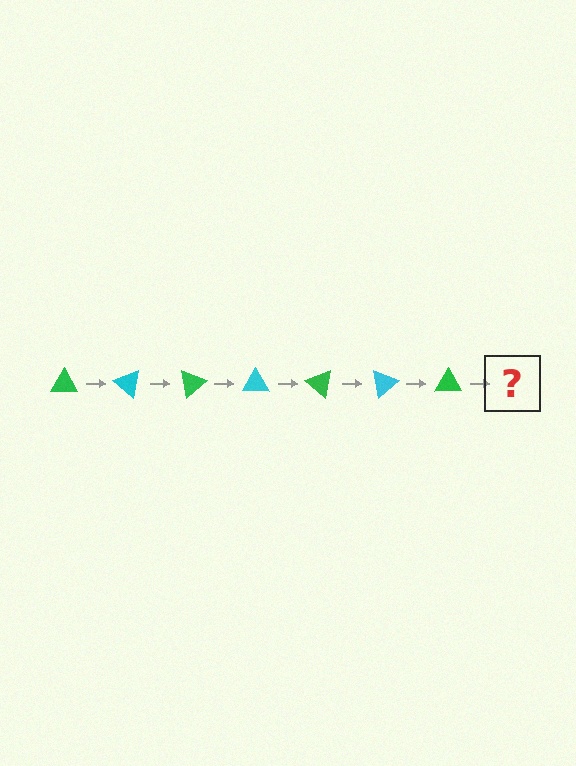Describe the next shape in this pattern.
It should be a cyan triangle, rotated 280 degrees from the start.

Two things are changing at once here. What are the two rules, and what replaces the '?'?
The two rules are that it rotates 40 degrees each step and the color cycles through green and cyan. The '?' should be a cyan triangle, rotated 280 degrees from the start.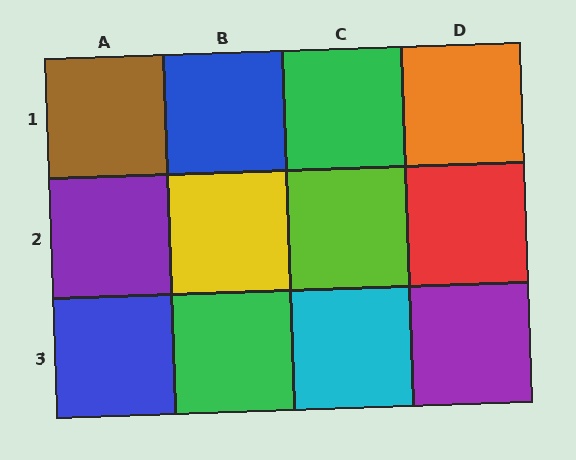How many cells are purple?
2 cells are purple.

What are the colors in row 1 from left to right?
Brown, blue, green, orange.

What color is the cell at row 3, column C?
Cyan.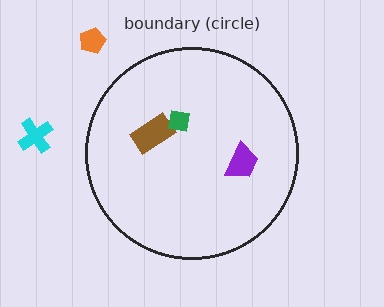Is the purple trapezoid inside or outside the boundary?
Inside.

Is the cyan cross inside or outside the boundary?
Outside.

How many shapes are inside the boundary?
3 inside, 2 outside.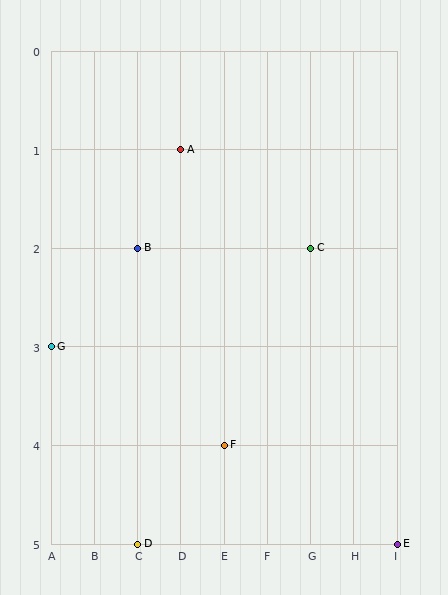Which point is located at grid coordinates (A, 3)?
Point G is at (A, 3).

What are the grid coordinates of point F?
Point F is at grid coordinates (E, 4).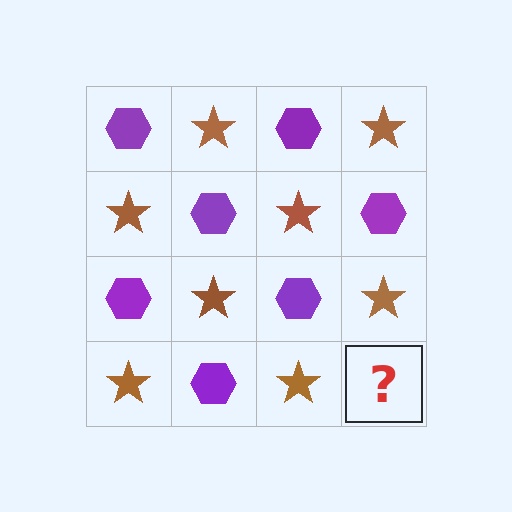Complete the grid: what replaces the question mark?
The question mark should be replaced with a purple hexagon.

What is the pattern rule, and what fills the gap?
The rule is that it alternates purple hexagon and brown star in a checkerboard pattern. The gap should be filled with a purple hexagon.